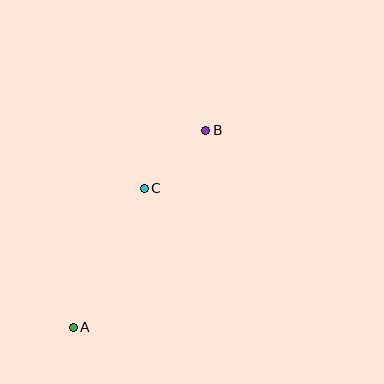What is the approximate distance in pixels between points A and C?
The distance between A and C is approximately 156 pixels.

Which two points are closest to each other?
Points B and C are closest to each other.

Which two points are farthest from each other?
Points A and B are farthest from each other.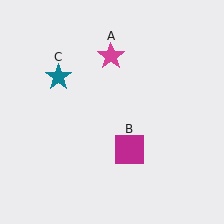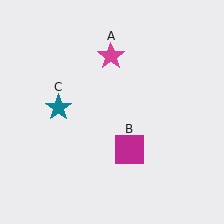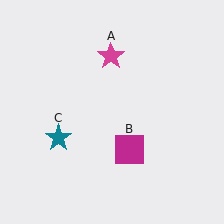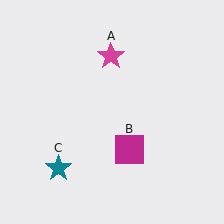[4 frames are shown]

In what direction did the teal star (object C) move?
The teal star (object C) moved down.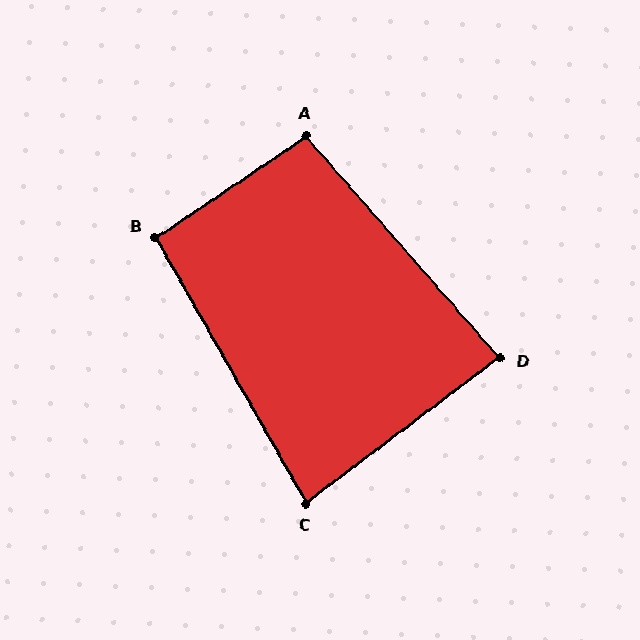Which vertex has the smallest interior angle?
C, at approximately 83 degrees.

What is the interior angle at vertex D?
Approximately 86 degrees (approximately right).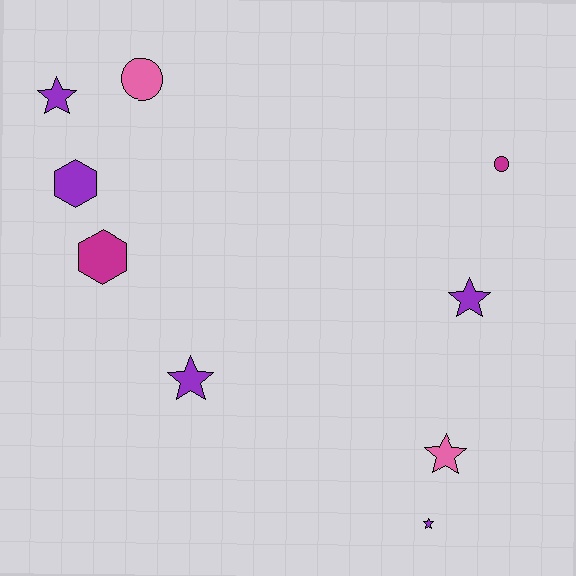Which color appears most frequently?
Purple, with 5 objects.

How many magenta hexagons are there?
There is 1 magenta hexagon.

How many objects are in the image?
There are 9 objects.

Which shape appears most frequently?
Star, with 5 objects.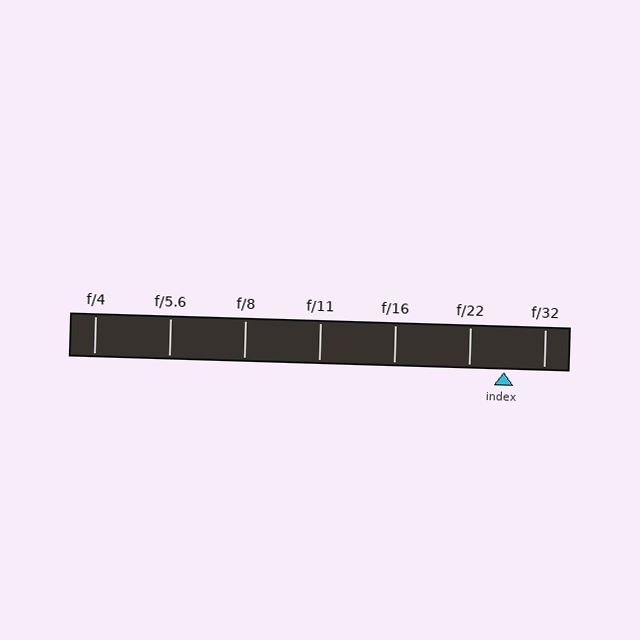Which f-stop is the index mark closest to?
The index mark is closest to f/22.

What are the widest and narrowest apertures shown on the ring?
The widest aperture shown is f/4 and the narrowest is f/32.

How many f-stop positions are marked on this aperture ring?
There are 7 f-stop positions marked.